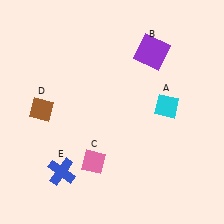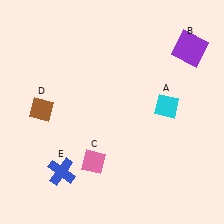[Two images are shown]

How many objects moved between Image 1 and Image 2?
1 object moved between the two images.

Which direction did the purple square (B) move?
The purple square (B) moved right.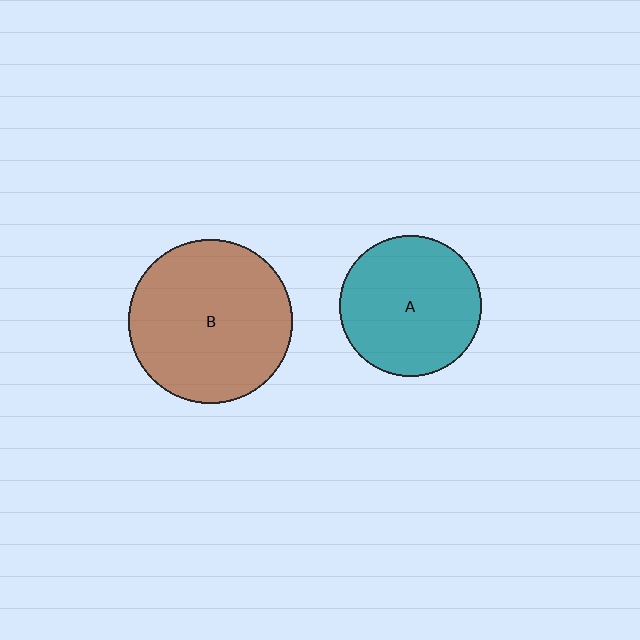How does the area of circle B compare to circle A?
Approximately 1.3 times.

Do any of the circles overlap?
No, none of the circles overlap.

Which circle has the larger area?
Circle B (brown).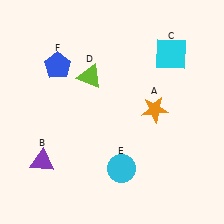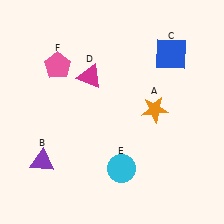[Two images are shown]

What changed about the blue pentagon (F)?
In Image 1, F is blue. In Image 2, it changed to pink.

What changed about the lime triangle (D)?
In Image 1, D is lime. In Image 2, it changed to magenta.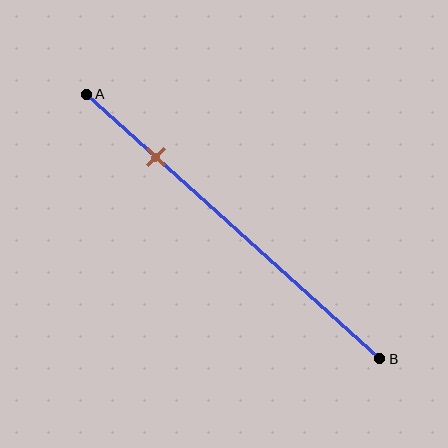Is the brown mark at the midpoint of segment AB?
No, the mark is at about 25% from A, not at the 50% midpoint.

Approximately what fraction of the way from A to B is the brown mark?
The brown mark is approximately 25% of the way from A to B.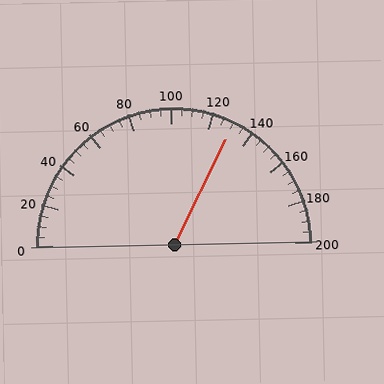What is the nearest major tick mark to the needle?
The nearest major tick mark is 120.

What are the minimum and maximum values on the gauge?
The gauge ranges from 0 to 200.